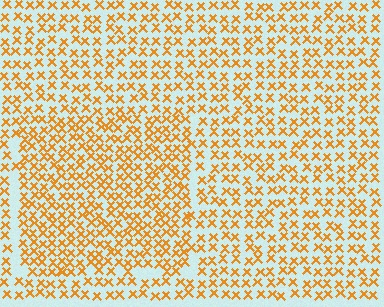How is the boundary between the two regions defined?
The boundary is defined by a change in element density (approximately 1.5x ratio). All elements are the same color, size, and shape.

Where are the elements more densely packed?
The elements are more densely packed inside the rectangle boundary.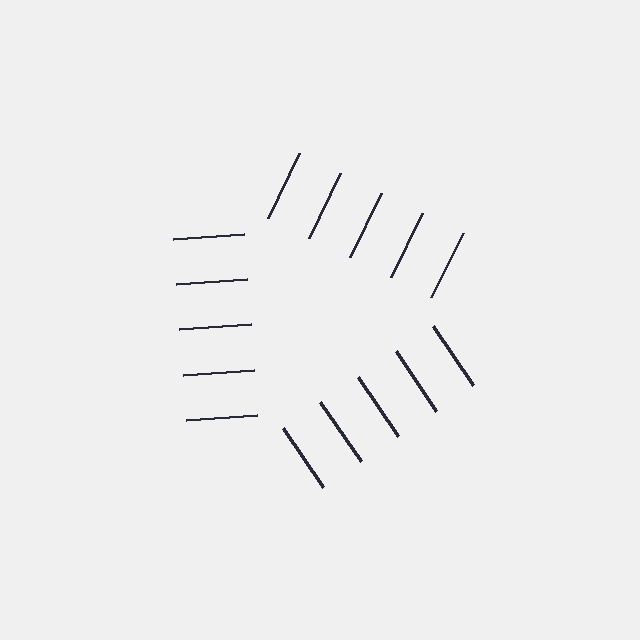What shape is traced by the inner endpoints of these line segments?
An illusory triangle — the line segments terminate on its edges but no continuous stroke is drawn.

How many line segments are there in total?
15 — 5 along each of the 3 edges.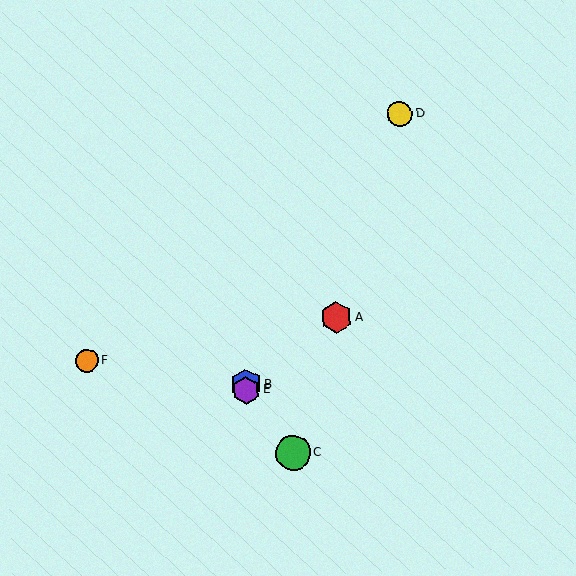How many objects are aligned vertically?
2 objects (B, E) are aligned vertically.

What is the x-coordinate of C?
Object C is at x≈293.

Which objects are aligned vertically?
Objects B, E are aligned vertically.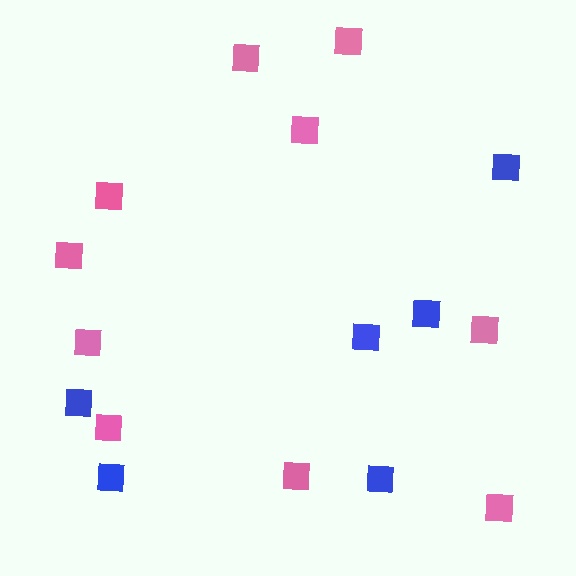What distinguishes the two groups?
There are 2 groups: one group of pink squares (10) and one group of blue squares (6).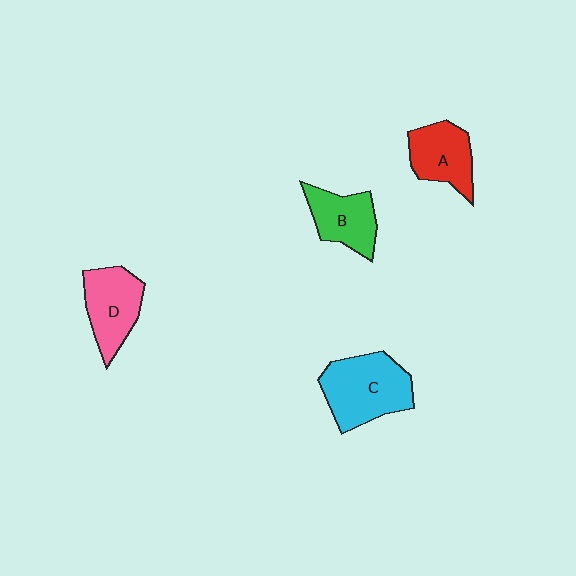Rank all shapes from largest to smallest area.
From largest to smallest: C (cyan), D (pink), A (red), B (green).